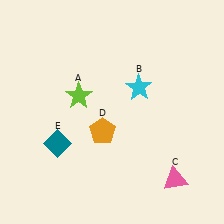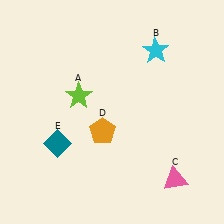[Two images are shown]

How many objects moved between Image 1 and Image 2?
1 object moved between the two images.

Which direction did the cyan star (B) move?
The cyan star (B) moved up.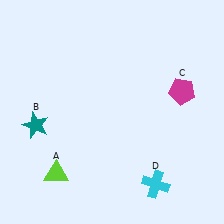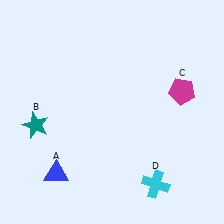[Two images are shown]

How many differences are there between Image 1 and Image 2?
There is 1 difference between the two images.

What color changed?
The triangle (A) changed from lime in Image 1 to blue in Image 2.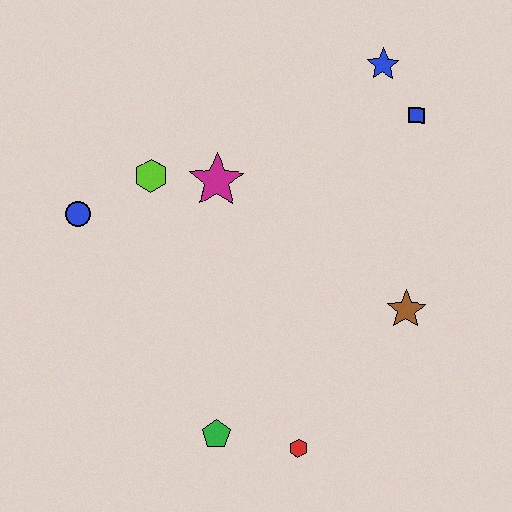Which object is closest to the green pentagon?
The red hexagon is closest to the green pentagon.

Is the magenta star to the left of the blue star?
Yes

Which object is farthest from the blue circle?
The blue square is farthest from the blue circle.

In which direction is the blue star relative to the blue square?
The blue star is above the blue square.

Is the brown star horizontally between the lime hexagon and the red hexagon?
No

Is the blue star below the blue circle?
No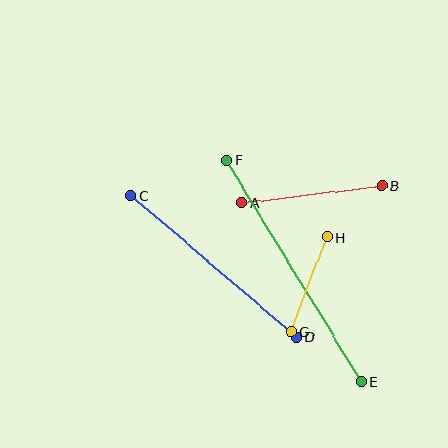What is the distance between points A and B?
The distance is approximately 141 pixels.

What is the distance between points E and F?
The distance is approximately 259 pixels.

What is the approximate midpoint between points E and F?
The midpoint is at approximately (294, 271) pixels.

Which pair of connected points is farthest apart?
Points E and F are farthest apart.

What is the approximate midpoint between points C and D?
The midpoint is at approximately (214, 267) pixels.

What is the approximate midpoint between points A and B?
The midpoint is at approximately (312, 195) pixels.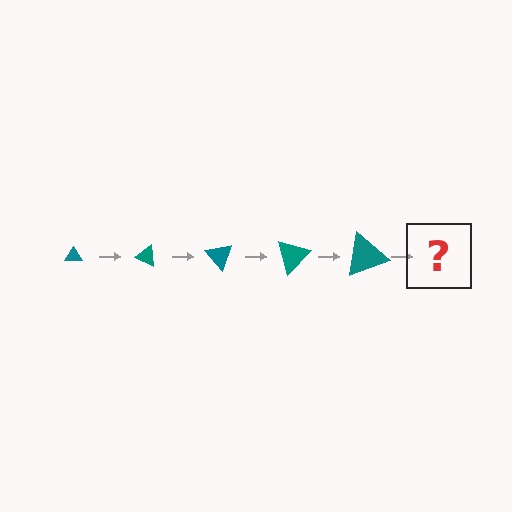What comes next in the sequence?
The next element should be a triangle, larger than the previous one and rotated 125 degrees from the start.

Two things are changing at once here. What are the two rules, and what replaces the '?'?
The two rules are that the triangle grows larger each step and it rotates 25 degrees each step. The '?' should be a triangle, larger than the previous one and rotated 125 degrees from the start.